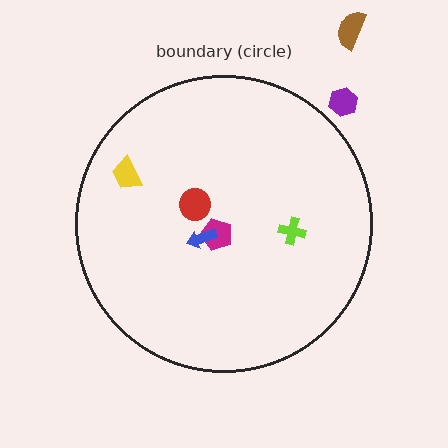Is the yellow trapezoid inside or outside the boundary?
Inside.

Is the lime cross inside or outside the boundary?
Inside.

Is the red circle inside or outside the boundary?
Inside.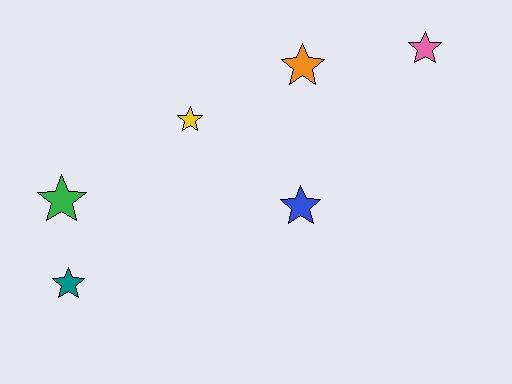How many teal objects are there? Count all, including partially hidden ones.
There is 1 teal object.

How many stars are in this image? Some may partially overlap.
There are 6 stars.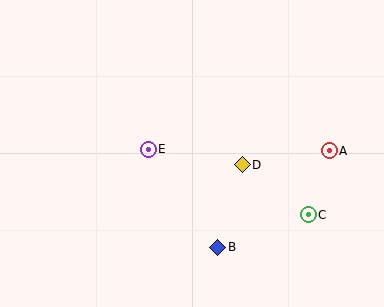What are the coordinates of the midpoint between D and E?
The midpoint between D and E is at (195, 157).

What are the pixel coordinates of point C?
Point C is at (308, 215).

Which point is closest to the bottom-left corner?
Point E is closest to the bottom-left corner.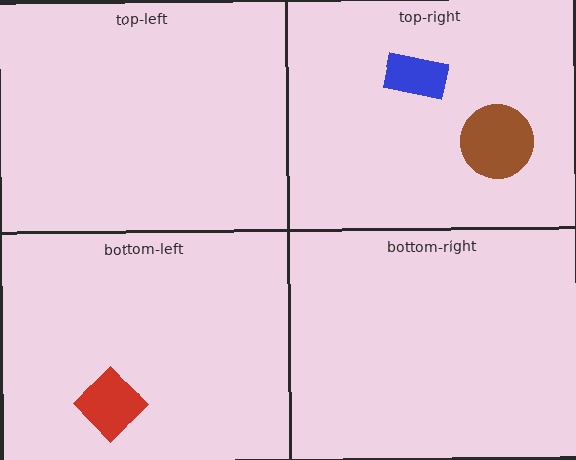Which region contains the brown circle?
The top-right region.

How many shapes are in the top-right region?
2.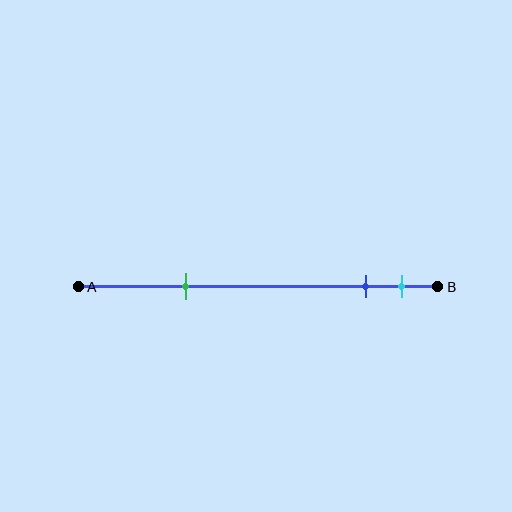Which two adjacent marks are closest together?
The blue and cyan marks are the closest adjacent pair.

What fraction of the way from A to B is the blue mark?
The blue mark is approximately 80% (0.8) of the way from A to B.